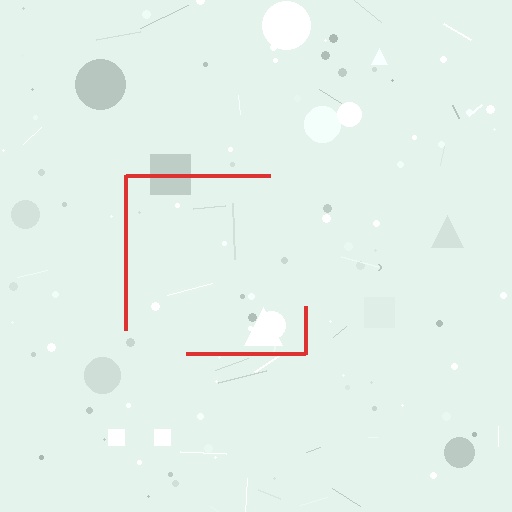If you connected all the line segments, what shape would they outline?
They would outline a square.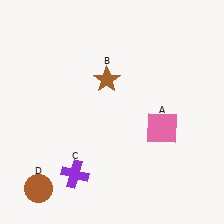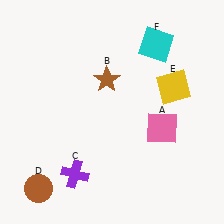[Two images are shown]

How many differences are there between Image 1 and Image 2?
There are 2 differences between the two images.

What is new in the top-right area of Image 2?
A yellow square (E) was added in the top-right area of Image 2.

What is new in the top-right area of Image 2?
A cyan square (F) was added in the top-right area of Image 2.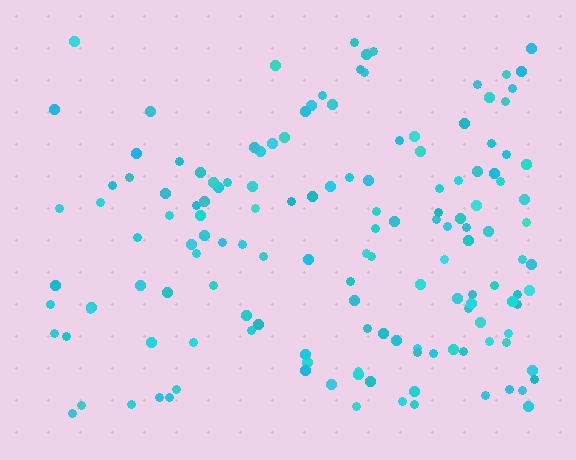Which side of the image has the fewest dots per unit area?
The left.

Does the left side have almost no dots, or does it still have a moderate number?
Still a moderate number, just noticeably fewer than the right.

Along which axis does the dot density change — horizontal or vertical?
Horizontal.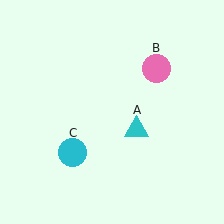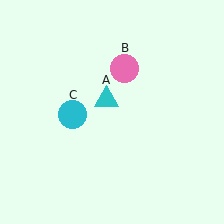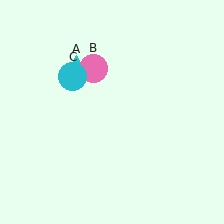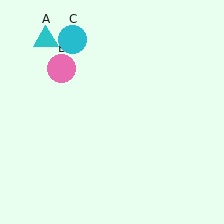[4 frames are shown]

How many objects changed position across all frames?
3 objects changed position: cyan triangle (object A), pink circle (object B), cyan circle (object C).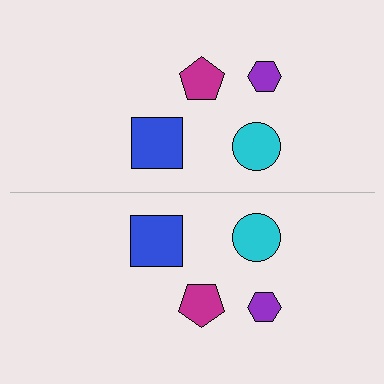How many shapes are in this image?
There are 8 shapes in this image.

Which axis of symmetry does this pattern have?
The pattern has a horizontal axis of symmetry running through the center of the image.